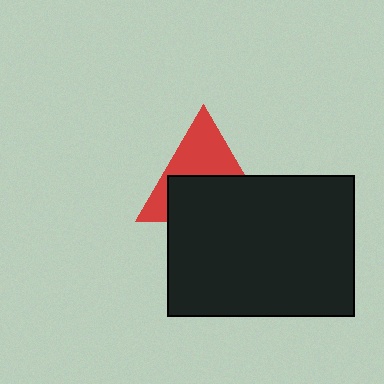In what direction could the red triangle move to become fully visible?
The red triangle could move up. That would shift it out from behind the black rectangle entirely.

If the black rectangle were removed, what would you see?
You would see the complete red triangle.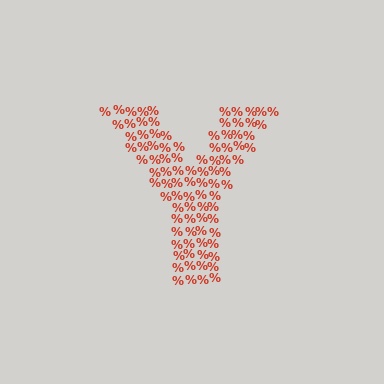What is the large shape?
The large shape is the letter Y.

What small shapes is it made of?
It is made of small percent signs.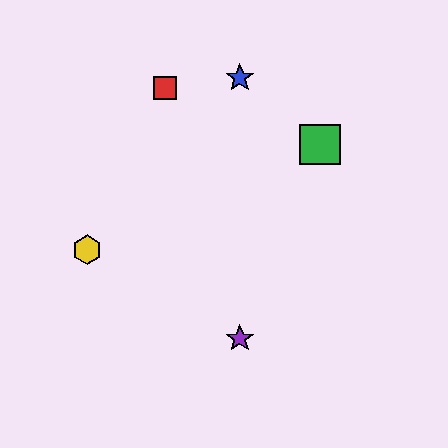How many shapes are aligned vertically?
2 shapes (the blue star, the purple star) are aligned vertically.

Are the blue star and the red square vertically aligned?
No, the blue star is at x≈240 and the red square is at x≈165.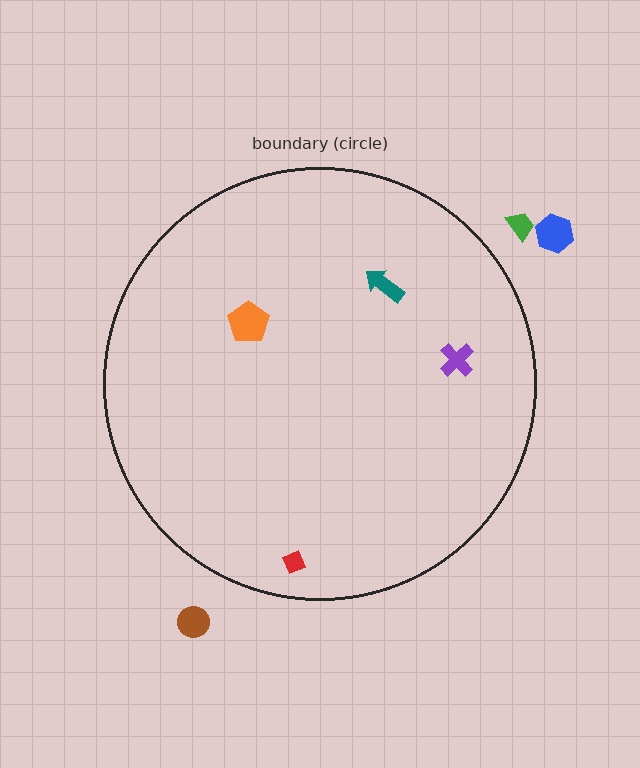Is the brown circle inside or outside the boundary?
Outside.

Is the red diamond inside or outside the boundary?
Inside.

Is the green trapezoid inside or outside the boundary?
Outside.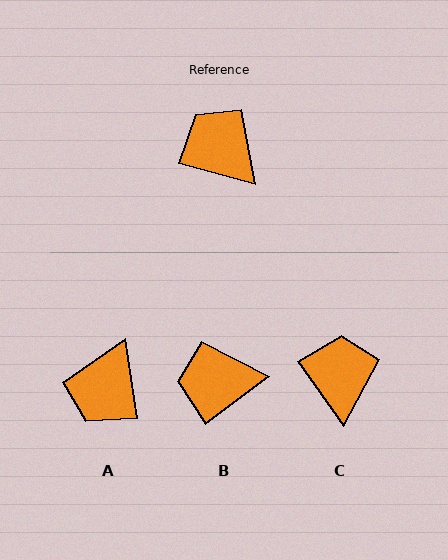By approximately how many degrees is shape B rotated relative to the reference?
Approximately 52 degrees counter-clockwise.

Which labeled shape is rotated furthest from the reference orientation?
A, about 113 degrees away.